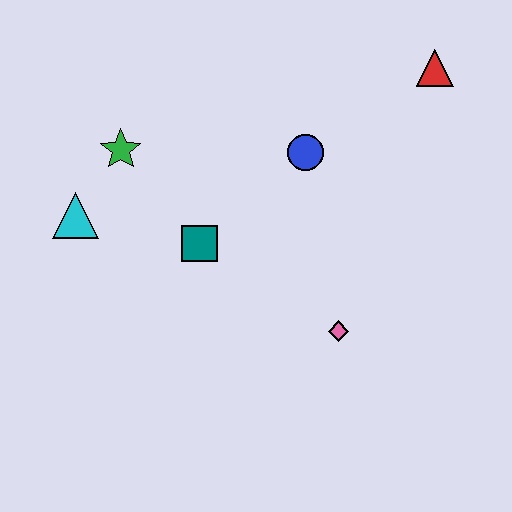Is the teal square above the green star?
No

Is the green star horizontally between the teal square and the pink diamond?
No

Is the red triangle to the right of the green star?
Yes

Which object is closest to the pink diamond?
The teal square is closest to the pink diamond.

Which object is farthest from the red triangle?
The cyan triangle is farthest from the red triangle.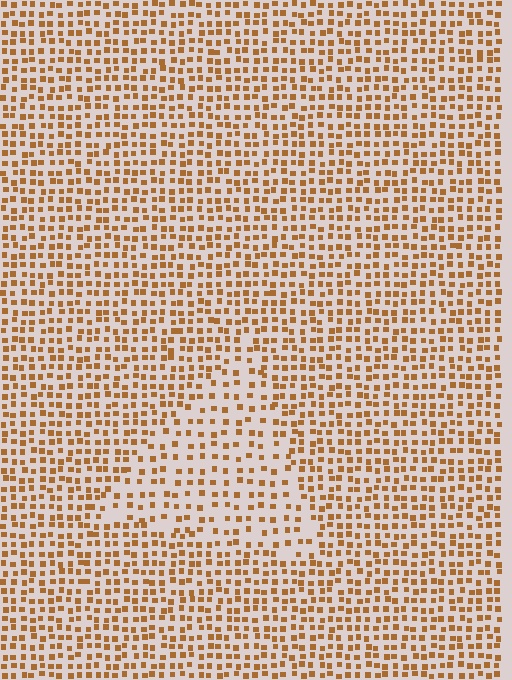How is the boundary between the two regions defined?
The boundary is defined by a change in element density (approximately 1.7x ratio). All elements are the same color, size, and shape.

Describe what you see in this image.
The image contains small brown elements arranged at two different densities. A triangle-shaped region is visible where the elements are less densely packed than the surrounding area.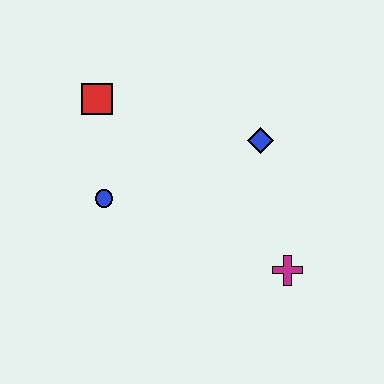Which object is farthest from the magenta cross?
The red square is farthest from the magenta cross.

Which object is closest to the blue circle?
The red square is closest to the blue circle.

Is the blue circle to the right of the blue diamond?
No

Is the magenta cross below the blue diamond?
Yes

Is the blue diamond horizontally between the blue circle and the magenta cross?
Yes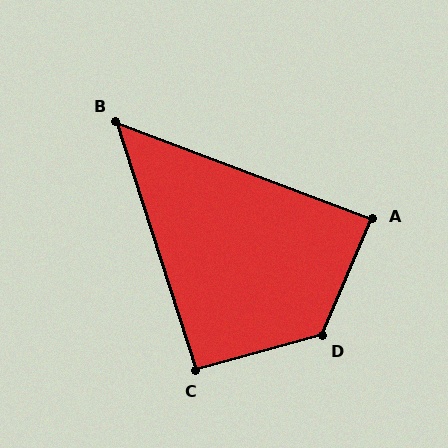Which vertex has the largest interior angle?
D, at approximately 128 degrees.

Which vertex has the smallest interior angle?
B, at approximately 52 degrees.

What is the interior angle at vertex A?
Approximately 87 degrees (approximately right).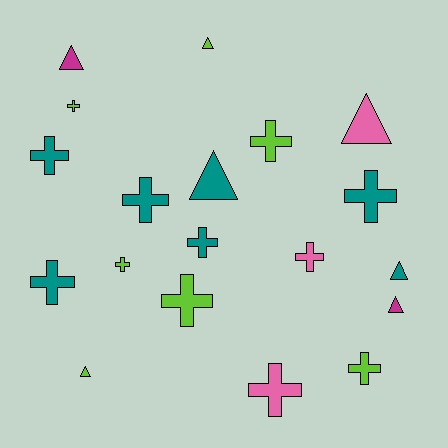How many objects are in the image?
There are 19 objects.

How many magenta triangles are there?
There are 2 magenta triangles.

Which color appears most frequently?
Teal, with 7 objects.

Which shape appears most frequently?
Cross, with 12 objects.